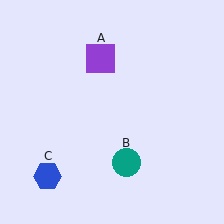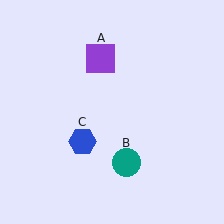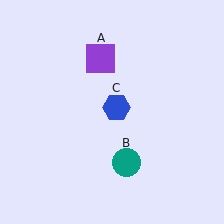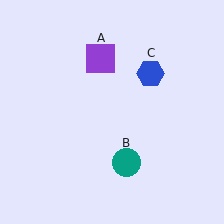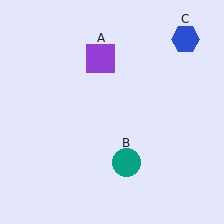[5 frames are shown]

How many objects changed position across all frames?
1 object changed position: blue hexagon (object C).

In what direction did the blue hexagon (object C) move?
The blue hexagon (object C) moved up and to the right.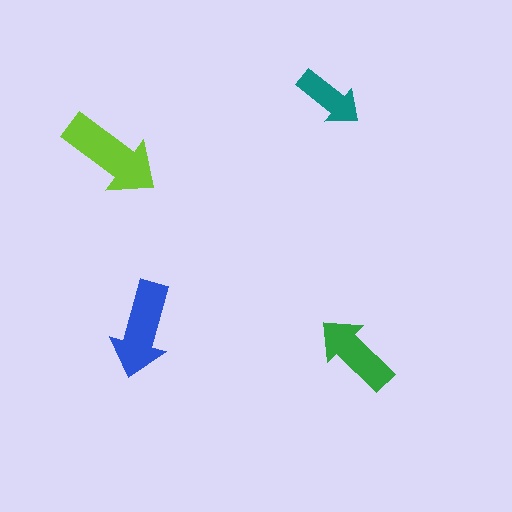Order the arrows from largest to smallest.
the lime one, the blue one, the green one, the teal one.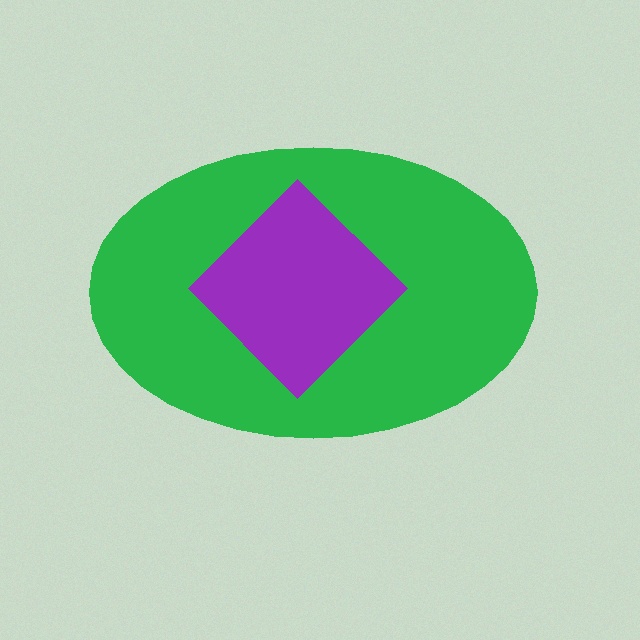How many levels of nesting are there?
2.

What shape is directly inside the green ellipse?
The purple diamond.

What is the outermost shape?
The green ellipse.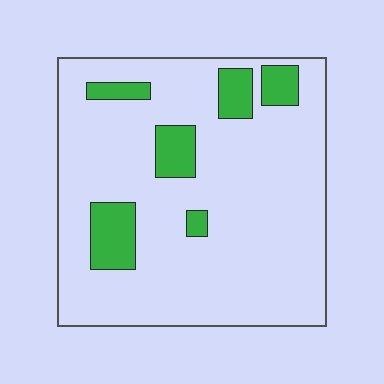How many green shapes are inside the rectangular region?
6.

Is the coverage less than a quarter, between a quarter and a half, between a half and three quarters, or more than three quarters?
Less than a quarter.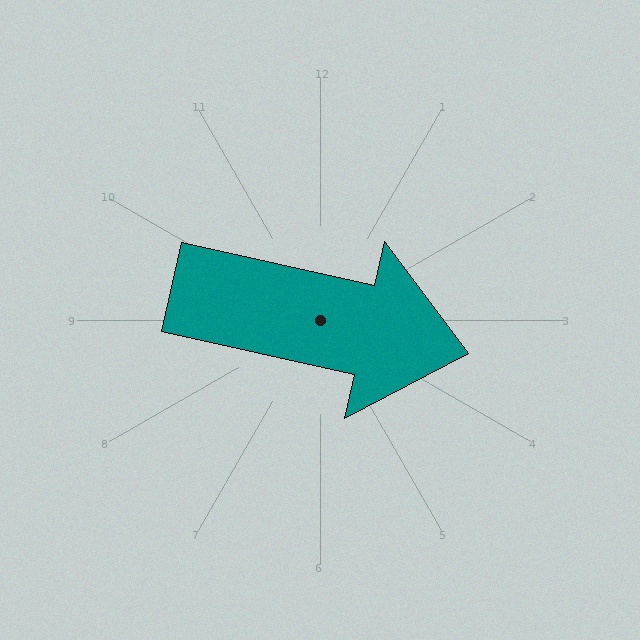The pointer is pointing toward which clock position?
Roughly 3 o'clock.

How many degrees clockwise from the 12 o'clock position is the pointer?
Approximately 103 degrees.